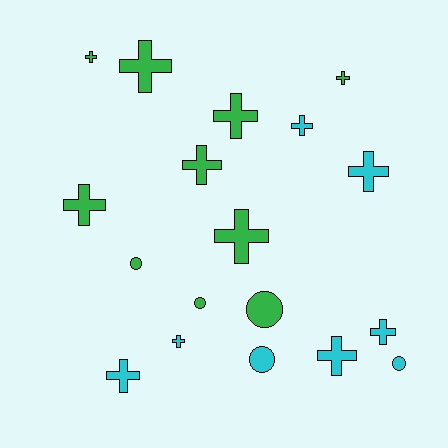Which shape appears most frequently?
Cross, with 13 objects.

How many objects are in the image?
There are 18 objects.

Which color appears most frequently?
Green, with 10 objects.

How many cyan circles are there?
There are 2 cyan circles.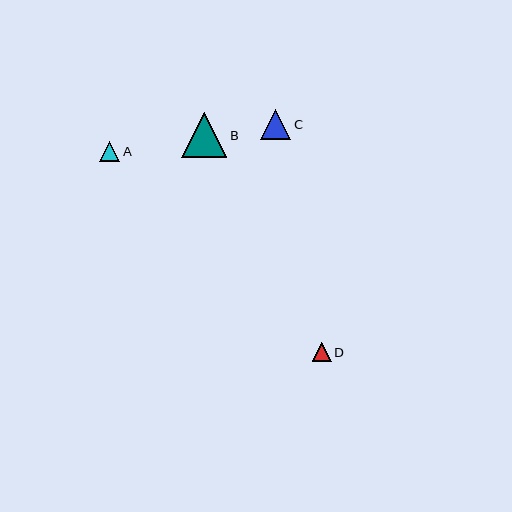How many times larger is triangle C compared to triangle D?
Triangle C is approximately 1.6 times the size of triangle D.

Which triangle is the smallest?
Triangle D is the smallest with a size of approximately 19 pixels.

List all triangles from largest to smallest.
From largest to smallest: B, C, A, D.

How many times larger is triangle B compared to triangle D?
Triangle B is approximately 2.4 times the size of triangle D.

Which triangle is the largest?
Triangle B is the largest with a size of approximately 45 pixels.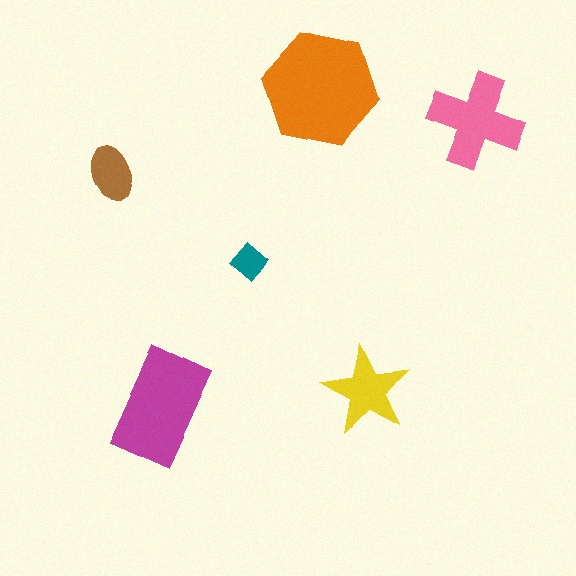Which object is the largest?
The orange hexagon.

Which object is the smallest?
The teal diamond.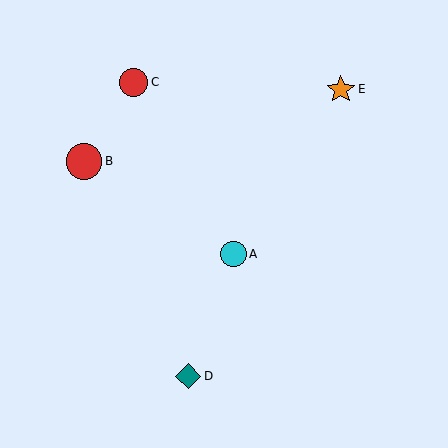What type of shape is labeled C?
Shape C is a red circle.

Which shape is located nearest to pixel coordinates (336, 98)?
The orange star (labeled E) at (341, 89) is nearest to that location.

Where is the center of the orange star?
The center of the orange star is at (341, 89).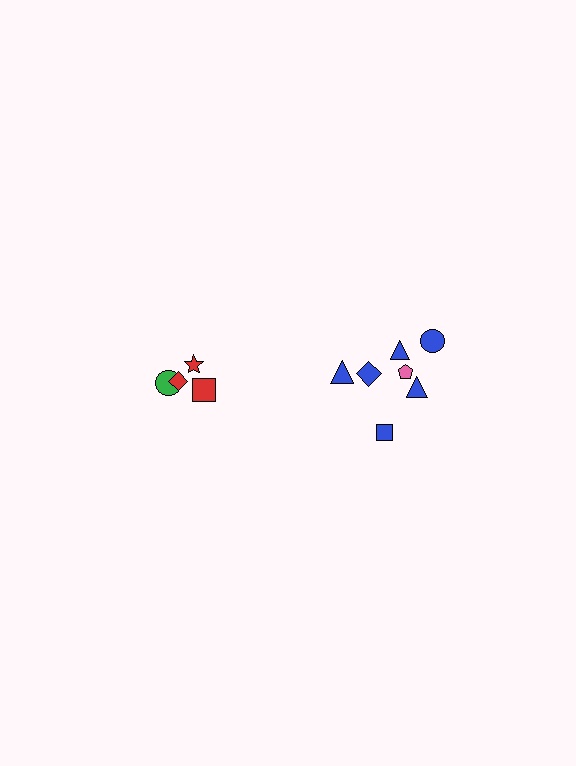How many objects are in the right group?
There are 7 objects.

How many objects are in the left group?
There are 4 objects.